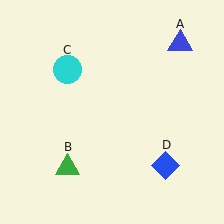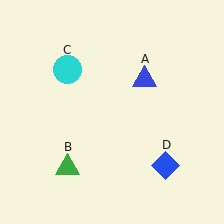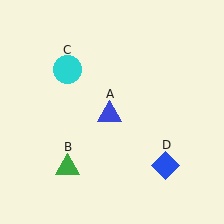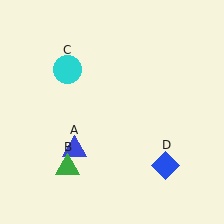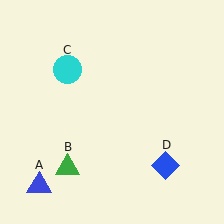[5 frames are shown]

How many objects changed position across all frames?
1 object changed position: blue triangle (object A).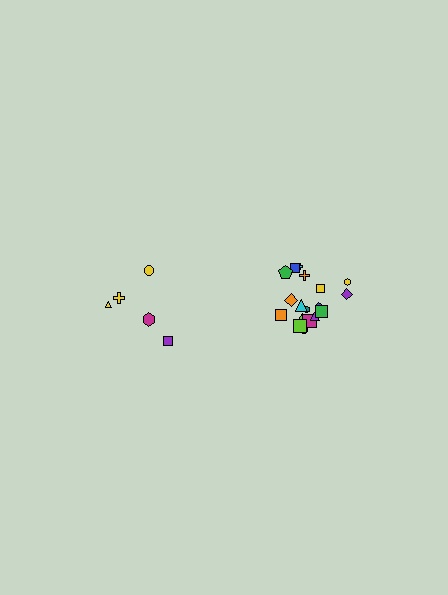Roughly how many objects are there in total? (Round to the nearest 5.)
Roughly 25 objects in total.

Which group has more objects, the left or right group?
The right group.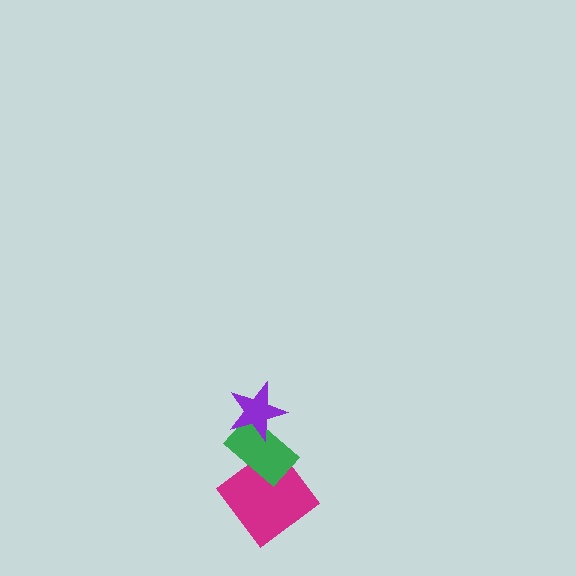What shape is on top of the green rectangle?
The purple star is on top of the green rectangle.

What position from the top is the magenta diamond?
The magenta diamond is 3rd from the top.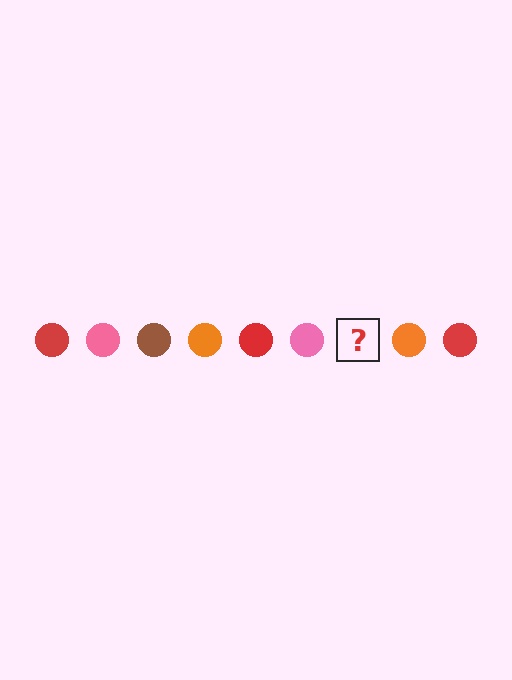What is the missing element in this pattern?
The missing element is a brown circle.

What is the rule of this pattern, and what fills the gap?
The rule is that the pattern cycles through red, pink, brown, orange circles. The gap should be filled with a brown circle.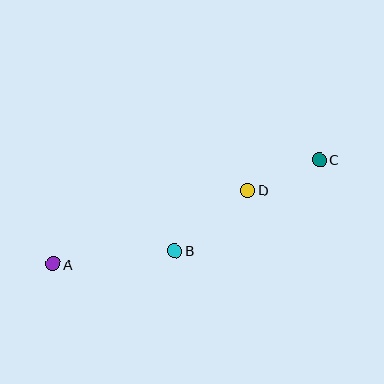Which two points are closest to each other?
Points C and D are closest to each other.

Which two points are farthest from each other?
Points A and C are farthest from each other.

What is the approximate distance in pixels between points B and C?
The distance between B and C is approximately 171 pixels.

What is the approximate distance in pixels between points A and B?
The distance between A and B is approximately 123 pixels.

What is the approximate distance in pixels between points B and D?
The distance between B and D is approximately 95 pixels.